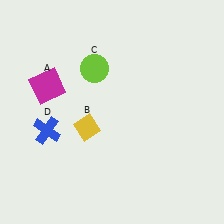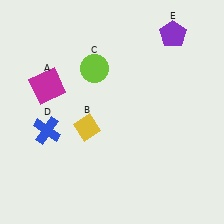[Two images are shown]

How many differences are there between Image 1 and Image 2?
There is 1 difference between the two images.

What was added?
A purple pentagon (E) was added in Image 2.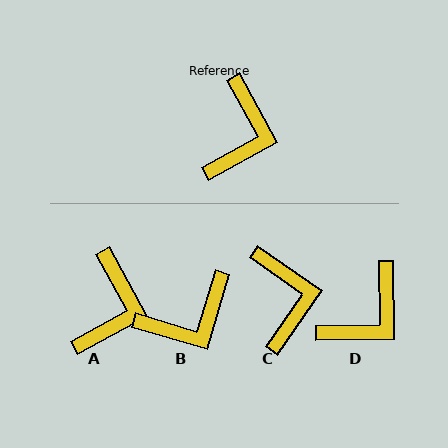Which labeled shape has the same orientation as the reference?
A.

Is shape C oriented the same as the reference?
No, it is off by about 26 degrees.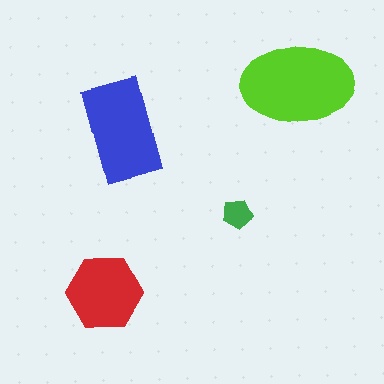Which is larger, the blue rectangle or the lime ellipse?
The lime ellipse.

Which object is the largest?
The lime ellipse.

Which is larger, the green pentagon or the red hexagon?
The red hexagon.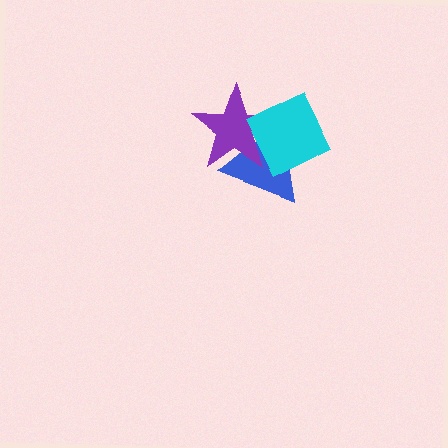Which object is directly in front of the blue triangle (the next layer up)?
The purple star is directly in front of the blue triangle.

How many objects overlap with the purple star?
2 objects overlap with the purple star.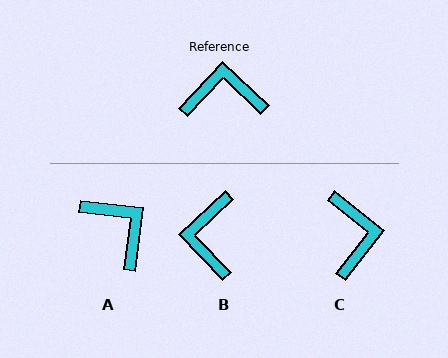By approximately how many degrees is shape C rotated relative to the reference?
Approximately 85 degrees clockwise.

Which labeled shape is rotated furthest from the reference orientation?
B, about 87 degrees away.